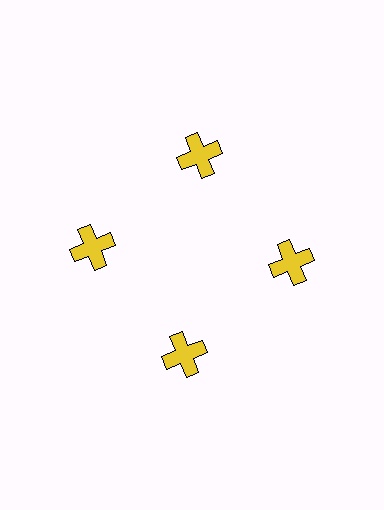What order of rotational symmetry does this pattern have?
This pattern has 4-fold rotational symmetry.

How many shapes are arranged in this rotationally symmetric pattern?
There are 4 shapes, arranged in 4 groups of 1.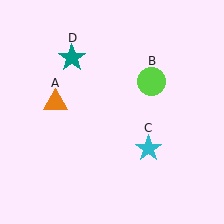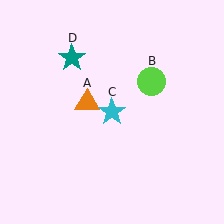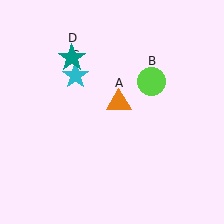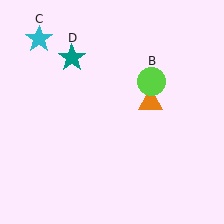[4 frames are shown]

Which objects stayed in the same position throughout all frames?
Lime circle (object B) and teal star (object D) remained stationary.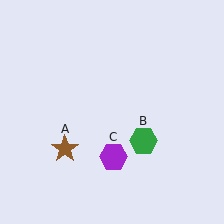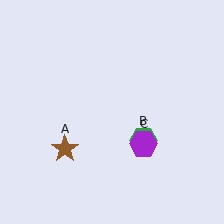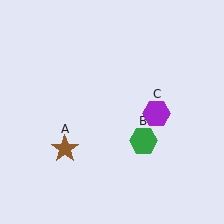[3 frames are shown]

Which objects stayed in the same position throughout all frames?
Brown star (object A) and green hexagon (object B) remained stationary.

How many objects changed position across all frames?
1 object changed position: purple hexagon (object C).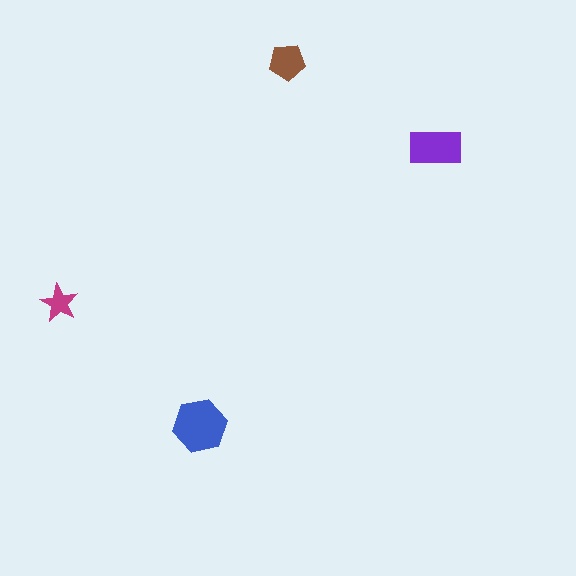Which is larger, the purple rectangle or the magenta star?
The purple rectangle.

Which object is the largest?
The blue hexagon.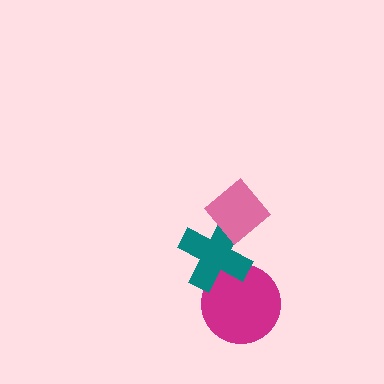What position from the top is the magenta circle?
The magenta circle is 3rd from the top.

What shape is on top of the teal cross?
The pink diamond is on top of the teal cross.